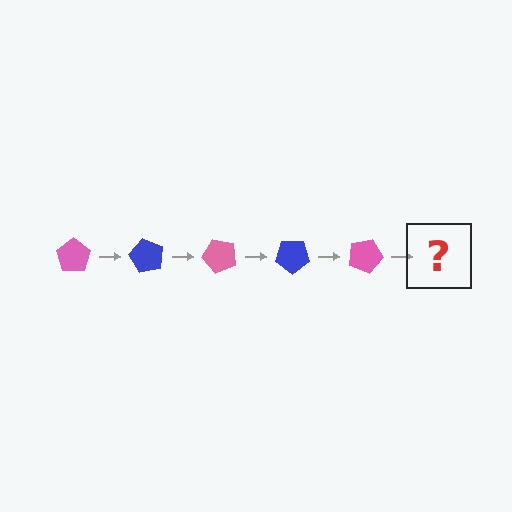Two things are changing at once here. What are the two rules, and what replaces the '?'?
The two rules are that it rotates 60 degrees each step and the color cycles through pink and blue. The '?' should be a blue pentagon, rotated 300 degrees from the start.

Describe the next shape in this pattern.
It should be a blue pentagon, rotated 300 degrees from the start.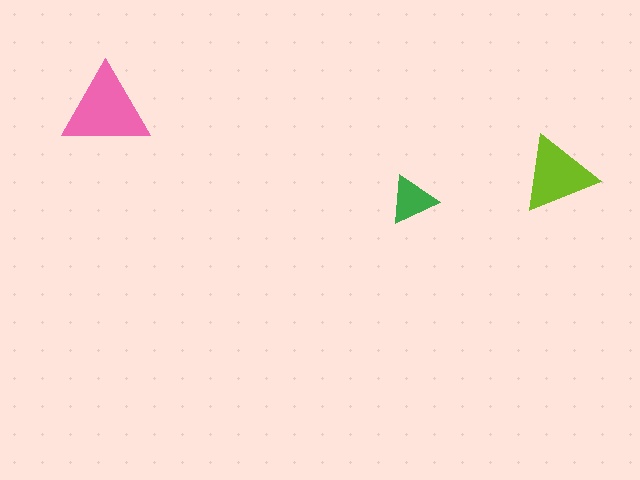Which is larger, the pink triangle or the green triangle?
The pink one.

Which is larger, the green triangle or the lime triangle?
The lime one.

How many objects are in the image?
There are 3 objects in the image.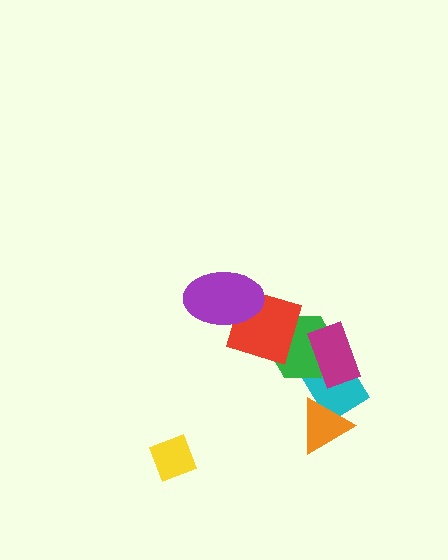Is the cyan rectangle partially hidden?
Yes, it is partially covered by another shape.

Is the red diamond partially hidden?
Yes, it is partially covered by another shape.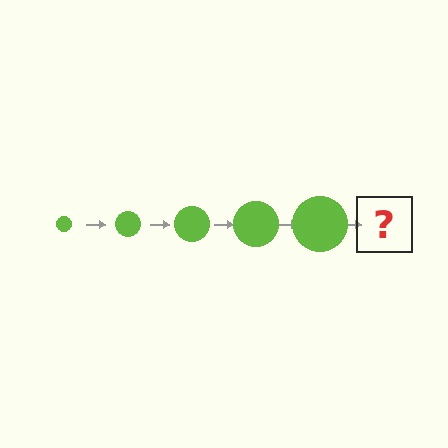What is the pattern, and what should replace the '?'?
The pattern is that the circle gets progressively larger each step. The '?' should be a lime circle, larger than the previous one.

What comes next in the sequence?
The next element should be a lime circle, larger than the previous one.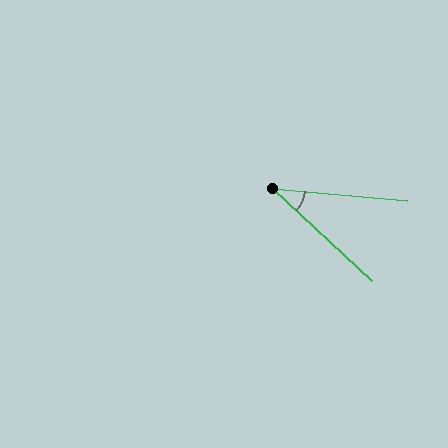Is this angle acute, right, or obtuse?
It is acute.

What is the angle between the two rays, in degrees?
Approximately 38 degrees.